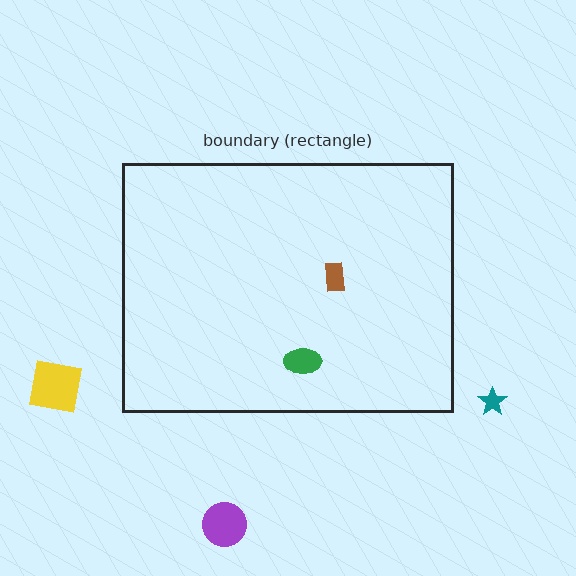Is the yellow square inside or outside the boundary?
Outside.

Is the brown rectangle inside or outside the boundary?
Inside.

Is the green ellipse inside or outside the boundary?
Inside.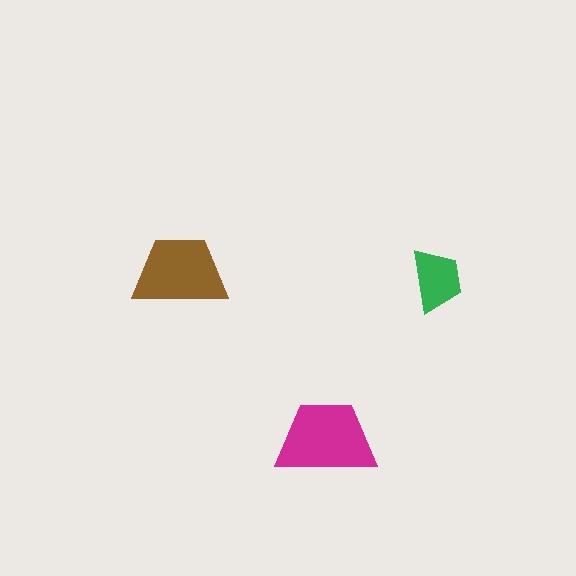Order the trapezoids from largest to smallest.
the magenta one, the brown one, the green one.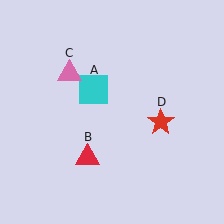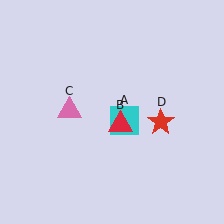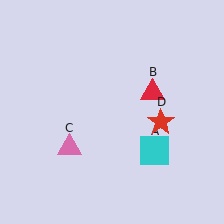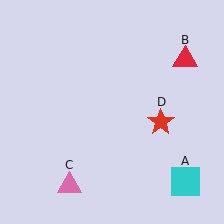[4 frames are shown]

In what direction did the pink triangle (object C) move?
The pink triangle (object C) moved down.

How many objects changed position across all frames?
3 objects changed position: cyan square (object A), red triangle (object B), pink triangle (object C).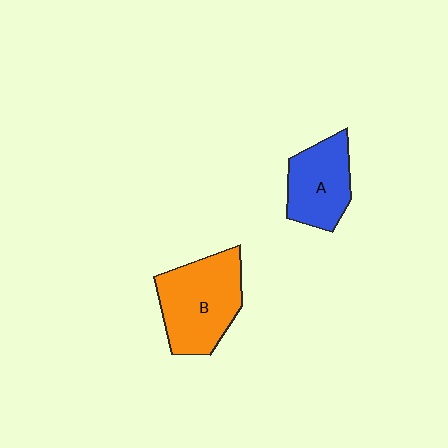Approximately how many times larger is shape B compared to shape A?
Approximately 1.4 times.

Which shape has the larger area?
Shape B (orange).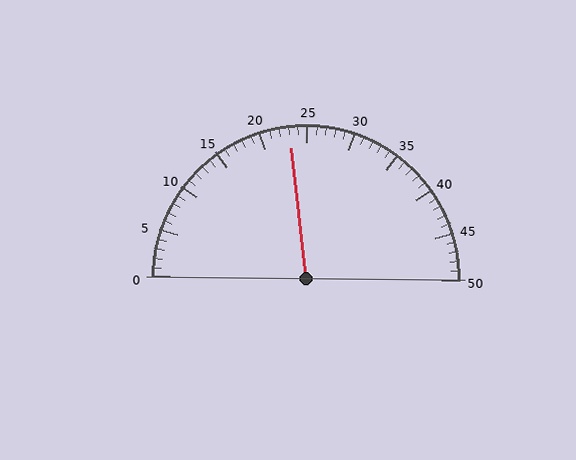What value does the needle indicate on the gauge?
The needle indicates approximately 23.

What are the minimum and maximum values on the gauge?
The gauge ranges from 0 to 50.